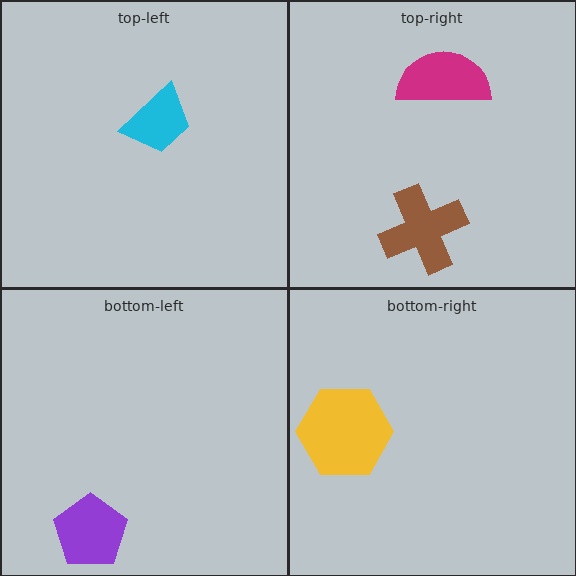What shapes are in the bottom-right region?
The yellow hexagon.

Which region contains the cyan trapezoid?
The top-left region.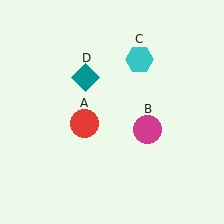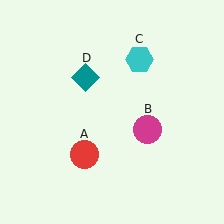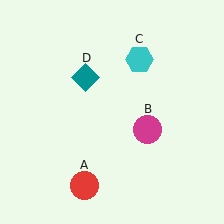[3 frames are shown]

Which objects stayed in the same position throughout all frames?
Magenta circle (object B) and cyan hexagon (object C) and teal diamond (object D) remained stationary.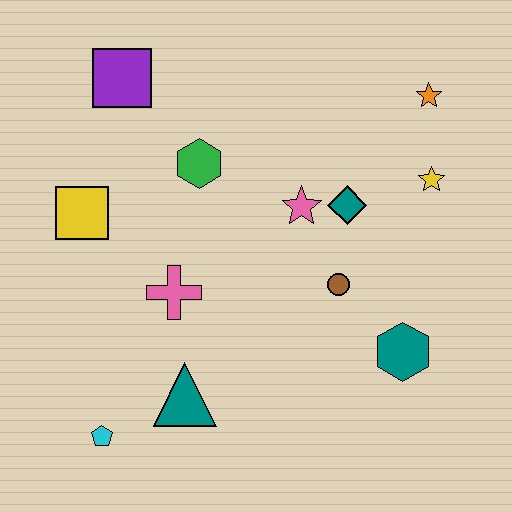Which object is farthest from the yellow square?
The orange star is farthest from the yellow square.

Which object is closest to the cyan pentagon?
The teal triangle is closest to the cyan pentagon.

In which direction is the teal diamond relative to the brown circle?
The teal diamond is above the brown circle.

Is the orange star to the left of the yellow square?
No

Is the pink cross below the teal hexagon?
No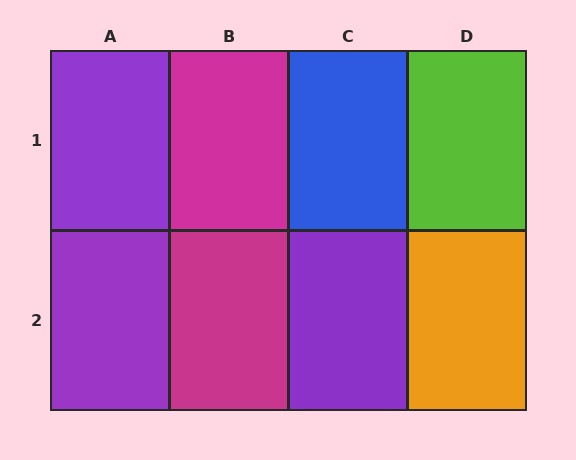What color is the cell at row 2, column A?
Purple.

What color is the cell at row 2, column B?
Magenta.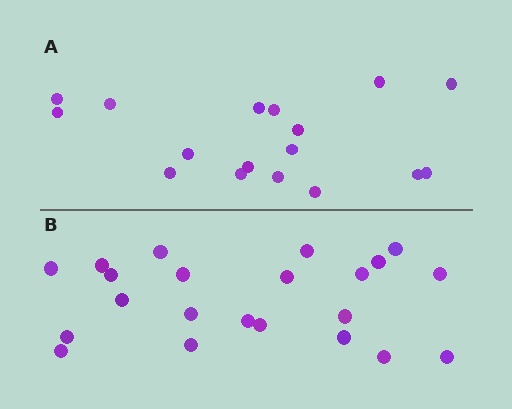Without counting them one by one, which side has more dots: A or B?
Region B (the bottom region) has more dots.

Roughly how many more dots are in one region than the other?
Region B has about 5 more dots than region A.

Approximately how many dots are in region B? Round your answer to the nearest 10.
About 20 dots. (The exact count is 22, which rounds to 20.)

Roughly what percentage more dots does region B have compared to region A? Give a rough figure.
About 30% more.